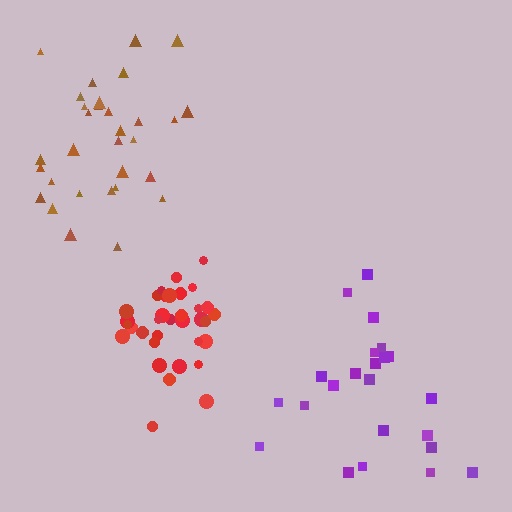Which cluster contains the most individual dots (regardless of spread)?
Red (35).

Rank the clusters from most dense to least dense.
red, brown, purple.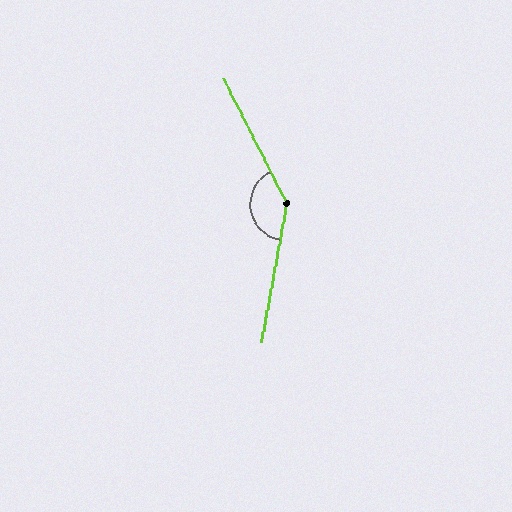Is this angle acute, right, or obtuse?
It is obtuse.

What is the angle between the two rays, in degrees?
Approximately 143 degrees.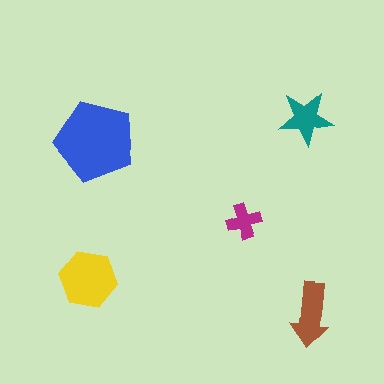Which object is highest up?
The teal star is topmost.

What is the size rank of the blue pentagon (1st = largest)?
1st.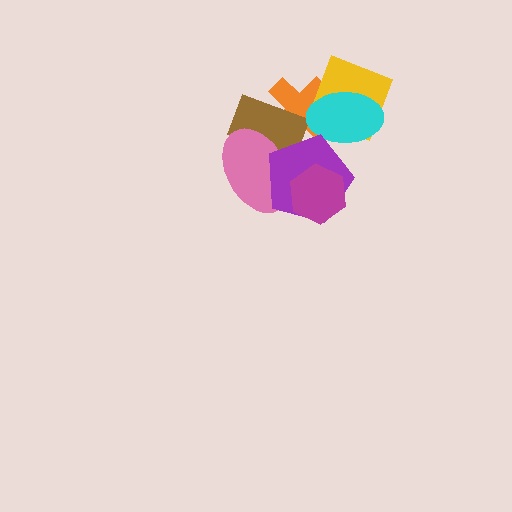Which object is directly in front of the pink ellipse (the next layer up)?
The purple pentagon is directly in front of the pink ellipse.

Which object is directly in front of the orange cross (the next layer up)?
The yellow diamond is directly in front of the orange cross.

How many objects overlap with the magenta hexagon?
2 objects overlap with the magenta hexagon.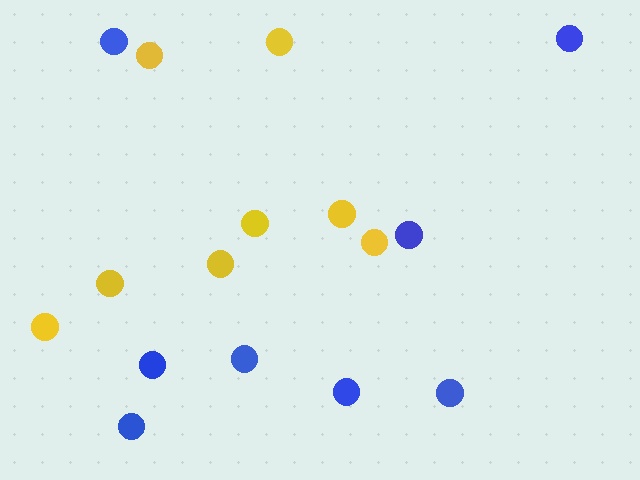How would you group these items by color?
There are 2 groups: one group of yellow circles (8) and one group of blue circles (8).